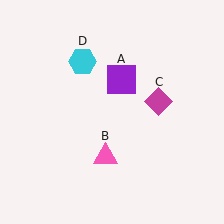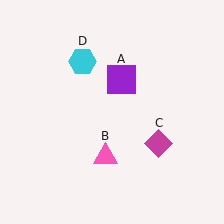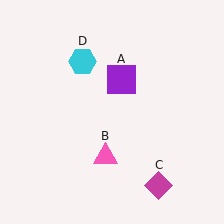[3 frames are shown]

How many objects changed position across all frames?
1 object changed position: magenta diamond (object C).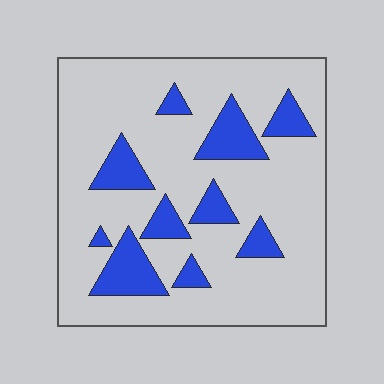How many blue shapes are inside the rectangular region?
10.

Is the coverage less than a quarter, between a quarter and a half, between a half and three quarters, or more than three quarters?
Less than a quarter.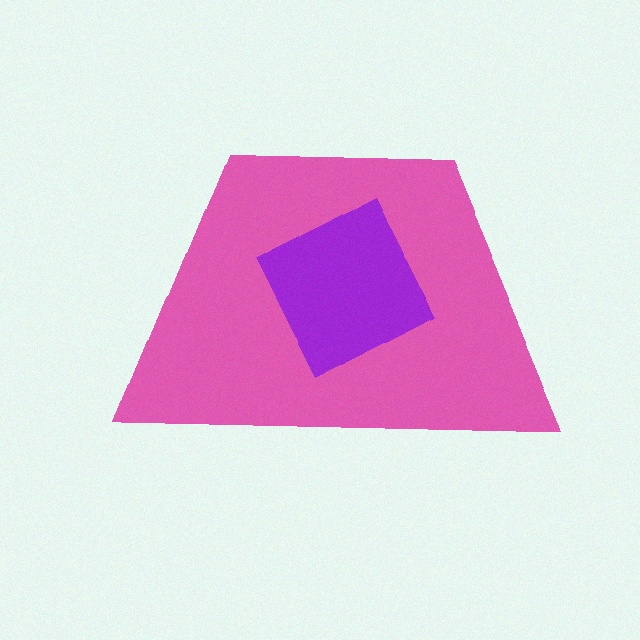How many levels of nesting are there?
2.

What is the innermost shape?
The purple diamond.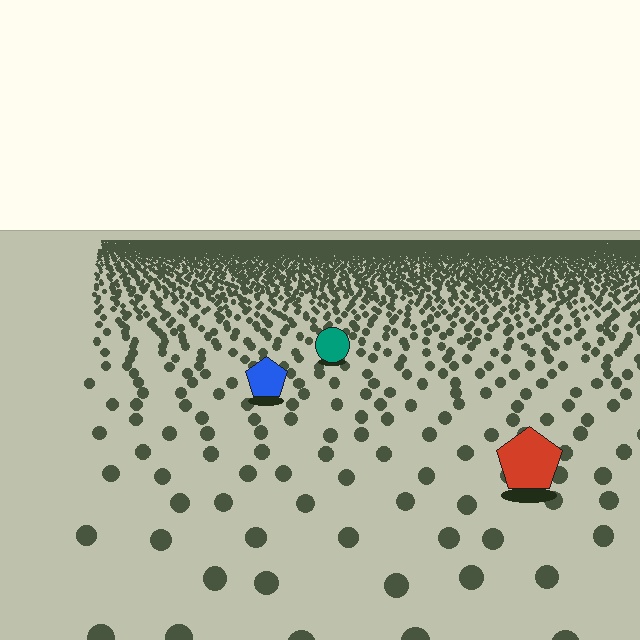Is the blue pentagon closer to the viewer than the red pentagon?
No. The red pentagon is closer — you can tell from the texture gradient: the ground texture is coarser near it.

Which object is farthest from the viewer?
The teal circle is farthest from the viewer. It appears smaller and the ground texture around it is denser.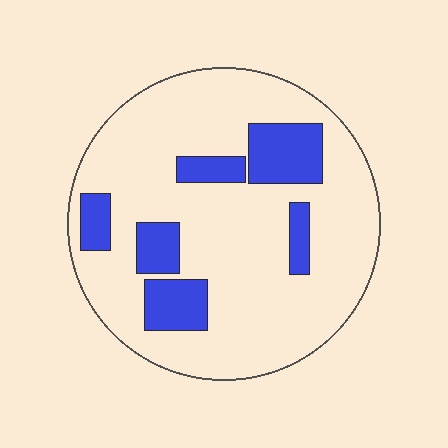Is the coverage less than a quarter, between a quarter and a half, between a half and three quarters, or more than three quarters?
Less than a quarter.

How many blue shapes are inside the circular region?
6.